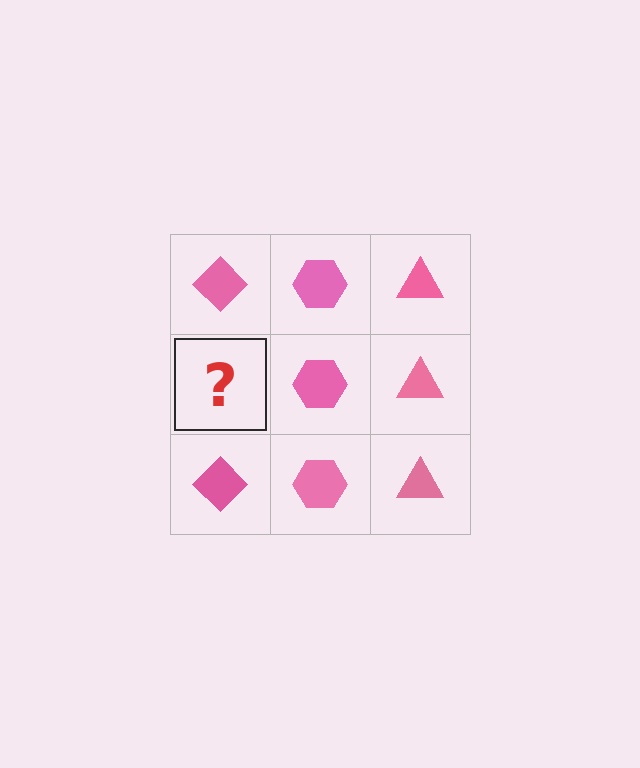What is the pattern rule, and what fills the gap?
The rule is that each column has a consistent shape. The gap should be filled with a pink diamond.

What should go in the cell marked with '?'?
The missing cell should contain a pink diamond.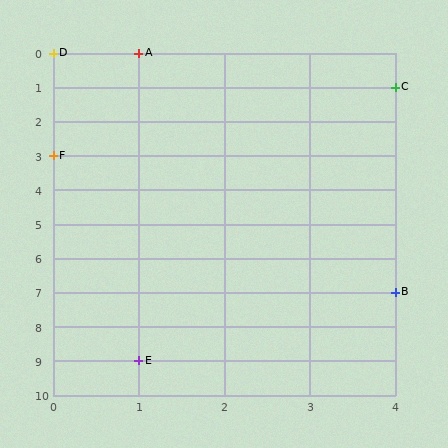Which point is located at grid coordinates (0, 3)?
Point F is at (0, 3).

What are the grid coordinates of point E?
Point E is at grid coordinates (1, 9).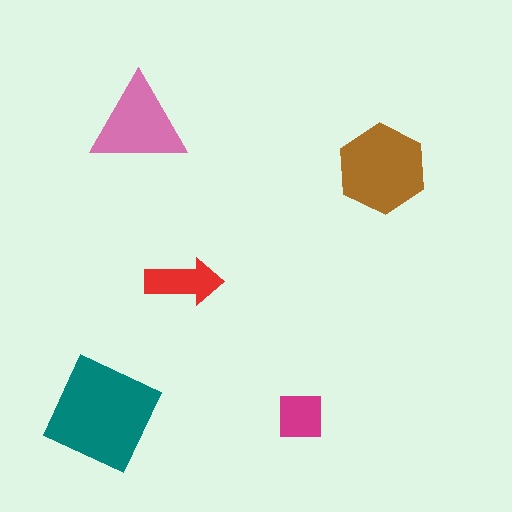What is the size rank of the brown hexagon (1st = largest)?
2nd.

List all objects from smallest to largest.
The magenta square, the red arrow, the pink triangle, the brown hexagon, the teal diamond.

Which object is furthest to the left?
The teal diamond is leftmost.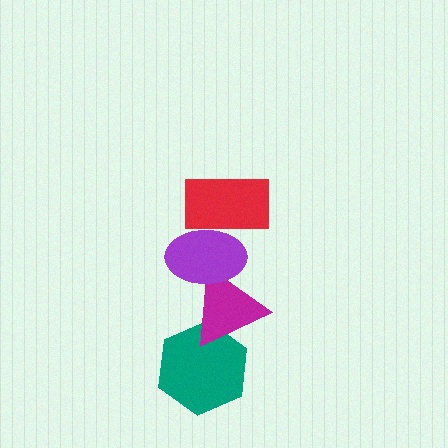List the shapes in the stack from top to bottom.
From top to bottom: the red rectangle, the purple ellipse, the magenta triangle, the teal hexagon.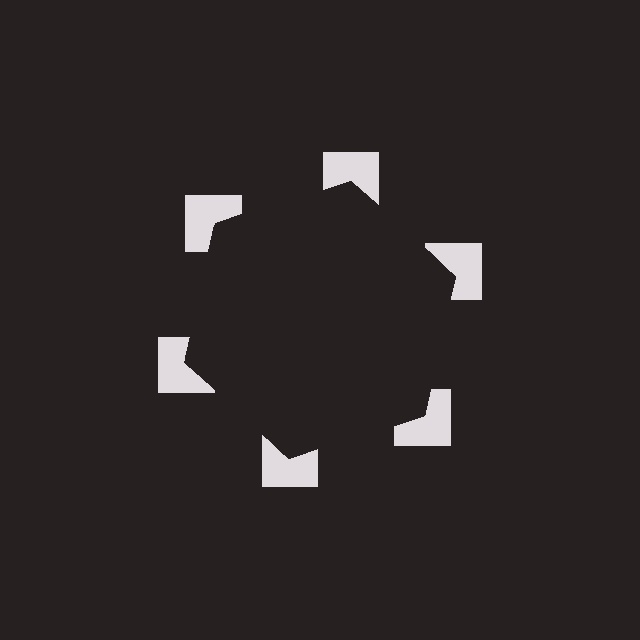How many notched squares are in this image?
There are 6 — one at each vertex of the illusory hexagon.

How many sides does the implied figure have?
6 sides.